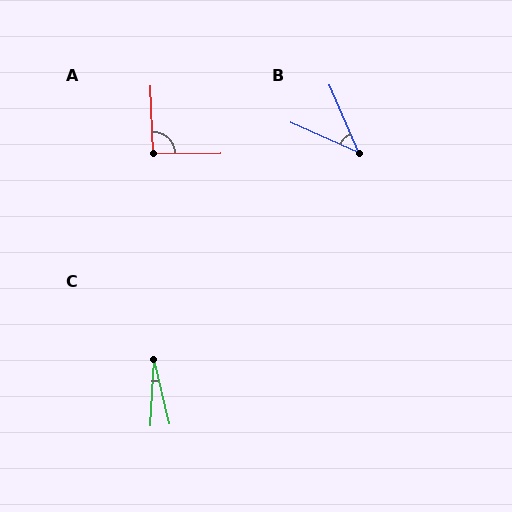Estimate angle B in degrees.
Approximately 43 degrees.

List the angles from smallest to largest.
C (17°), B (43°), A (92°).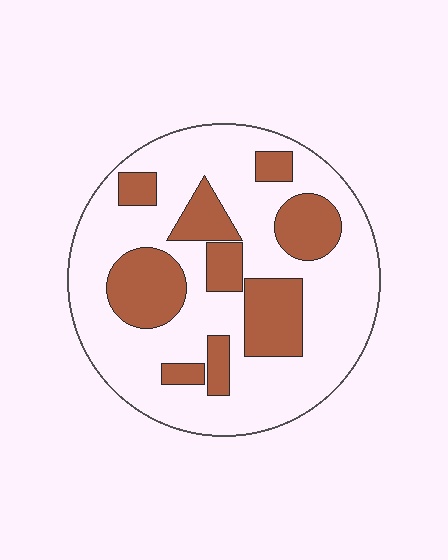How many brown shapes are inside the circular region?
9.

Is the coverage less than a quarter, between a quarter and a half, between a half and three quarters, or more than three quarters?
Between a quarter and a half.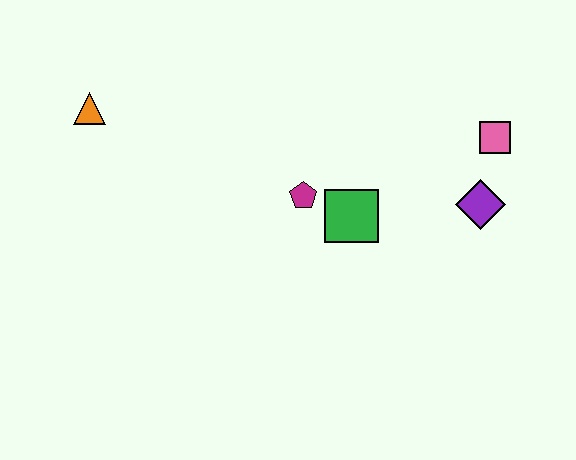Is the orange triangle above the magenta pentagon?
Yes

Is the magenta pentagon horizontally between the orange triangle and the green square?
Yes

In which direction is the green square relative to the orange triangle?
The green square is to the right of the orange triangle.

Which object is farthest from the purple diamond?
The orange triangle is farthest from the purple diamond.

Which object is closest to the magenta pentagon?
The green square is closest to the magenta pentagon.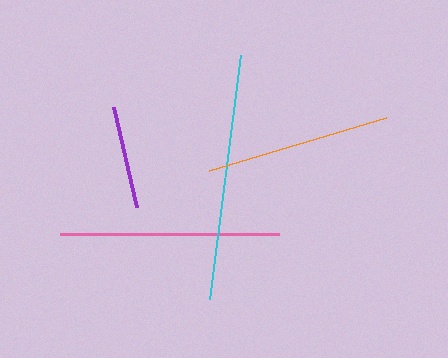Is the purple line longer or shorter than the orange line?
The orange line is longer than the purple line.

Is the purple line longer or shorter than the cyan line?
The cyan line is longer than the purple line.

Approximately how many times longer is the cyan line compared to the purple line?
The cyan line is approximately 2.4 times the length of the purple line.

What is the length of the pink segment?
The pink segment is approximately 219 pixels long.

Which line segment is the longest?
The cyan line is the longest at approximately 246 pixels.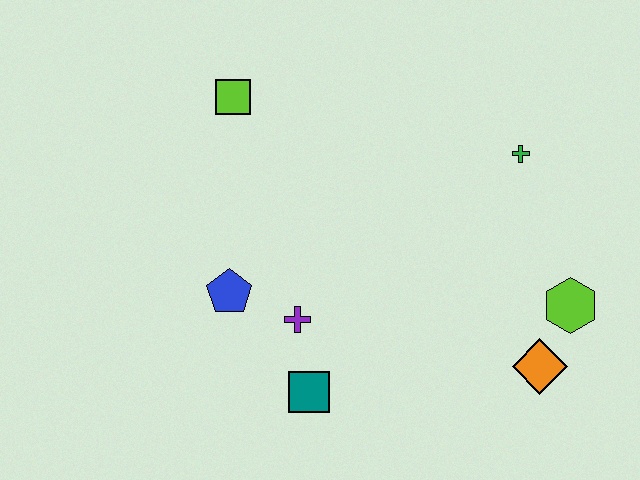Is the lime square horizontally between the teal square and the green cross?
No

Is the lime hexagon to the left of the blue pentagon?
No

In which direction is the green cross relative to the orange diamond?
The green cross is above the orange diamond.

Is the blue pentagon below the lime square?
Yes